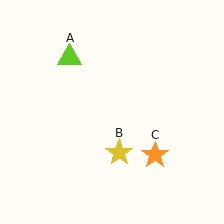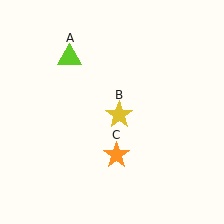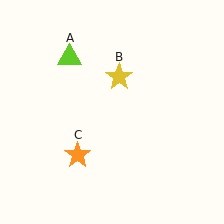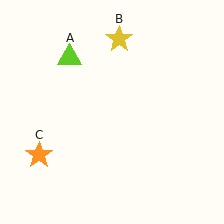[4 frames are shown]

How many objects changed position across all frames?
2 objects changed position: yellow star (object B), orange star (object C).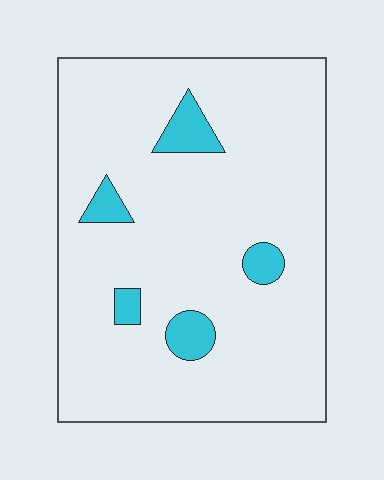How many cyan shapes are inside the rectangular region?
5.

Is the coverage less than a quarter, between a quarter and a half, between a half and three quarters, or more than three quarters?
Less than a quarter.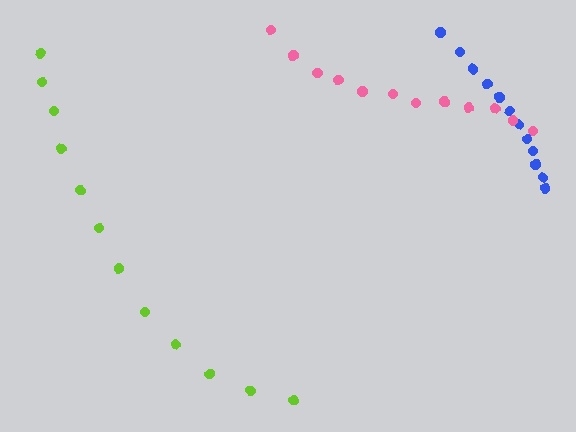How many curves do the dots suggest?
There are 3 distinct paths.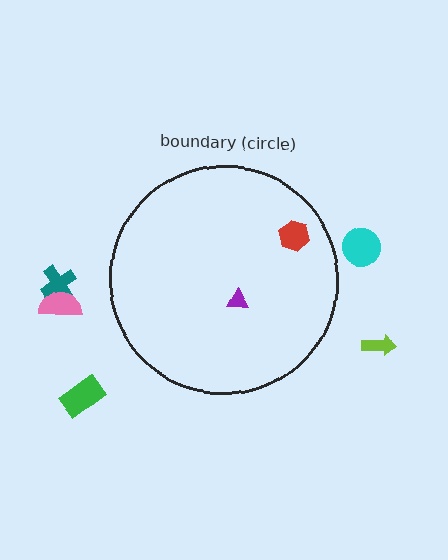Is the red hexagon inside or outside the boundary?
Inside.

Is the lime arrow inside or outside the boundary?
Outside.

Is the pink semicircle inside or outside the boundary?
Outside.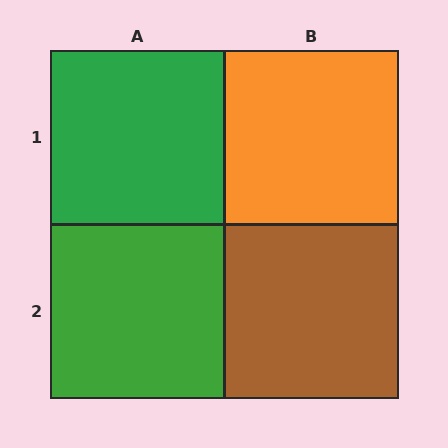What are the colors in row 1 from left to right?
Green, orange.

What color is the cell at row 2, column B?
Brown.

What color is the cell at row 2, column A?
Green.